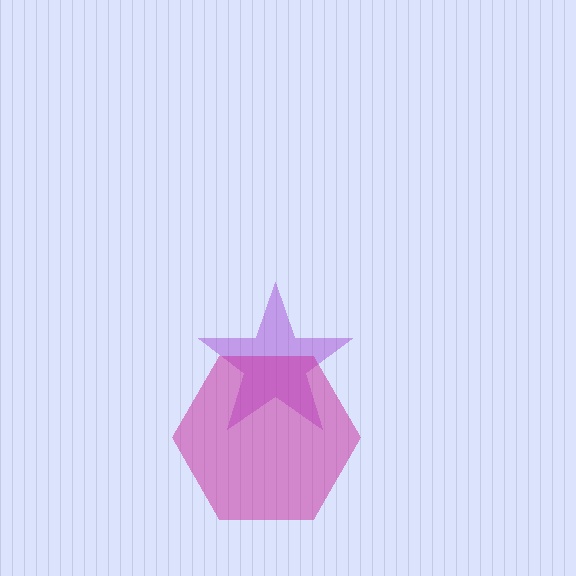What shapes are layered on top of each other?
The layered shapes are: a purple star, a magenta hexagon.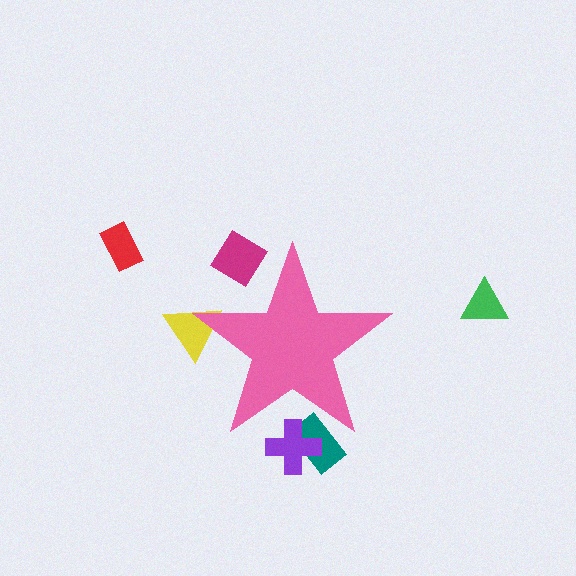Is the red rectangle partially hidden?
No, the red rectangle is fully visible.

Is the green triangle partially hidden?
No, the green triangle is fully visible.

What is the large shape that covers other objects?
A pink star.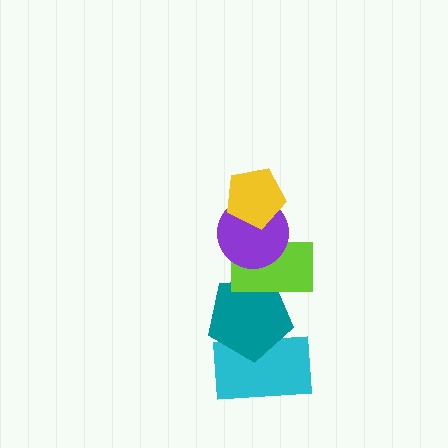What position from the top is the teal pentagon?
The teal pentagon is 4th from the top.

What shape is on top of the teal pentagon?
The lime rectangle is on top of the teal pentagon.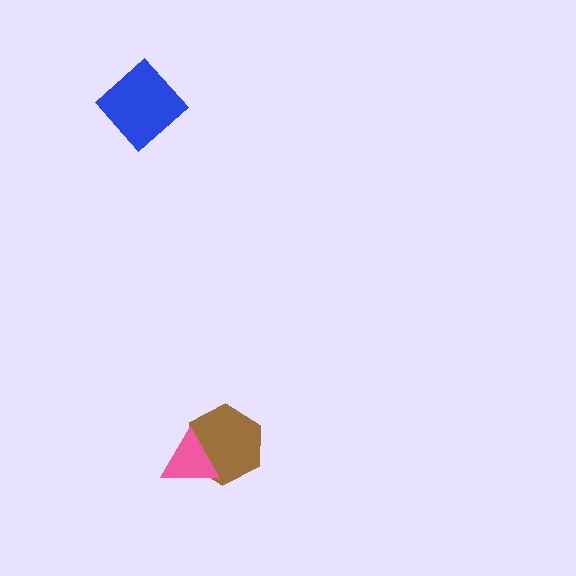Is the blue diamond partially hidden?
No, no other shape covers it.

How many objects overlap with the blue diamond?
0 objects overlap with the blue diamond.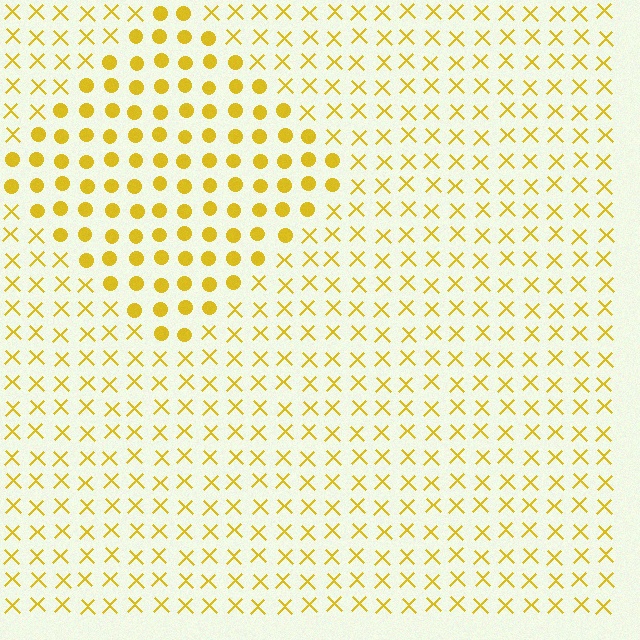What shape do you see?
I see a diamond.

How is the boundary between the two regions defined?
The boundary is defined by a change in element shape: circles inside vs. X marks outside. All elements share the same color and spacing.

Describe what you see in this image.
The image is filled with small yellow elements arranged in a uniform grid. A diamond-shaped region contains circles, while the surrounding area contains X marks. The boundary is defined purely by the change in element shape.